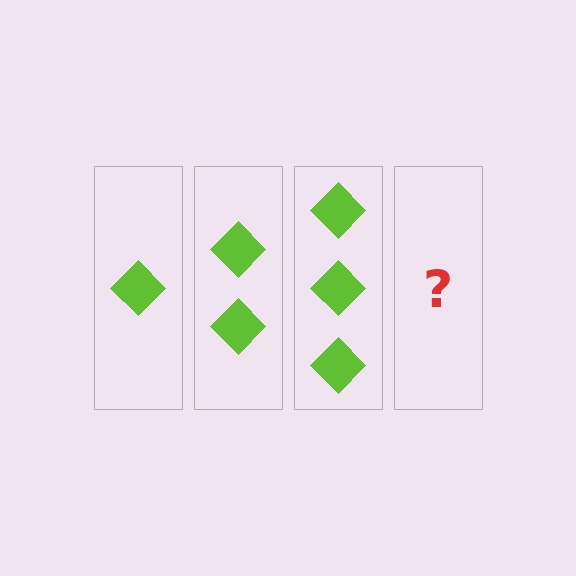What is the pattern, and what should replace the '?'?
The pattern is that each step adds one more diamond. The '?' should be 4 diamonds.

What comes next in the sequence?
The next element should be 4 diamonds.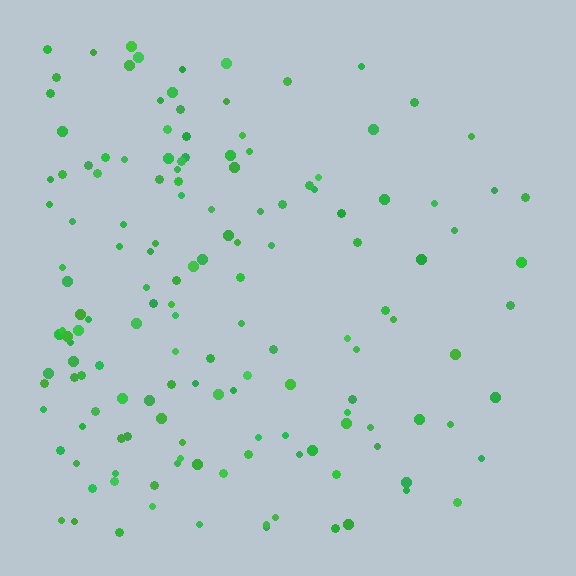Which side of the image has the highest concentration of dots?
The left.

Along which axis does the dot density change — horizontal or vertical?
Horizontal.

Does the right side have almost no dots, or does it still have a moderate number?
Still a moderate number, just noticeably fewer than the left.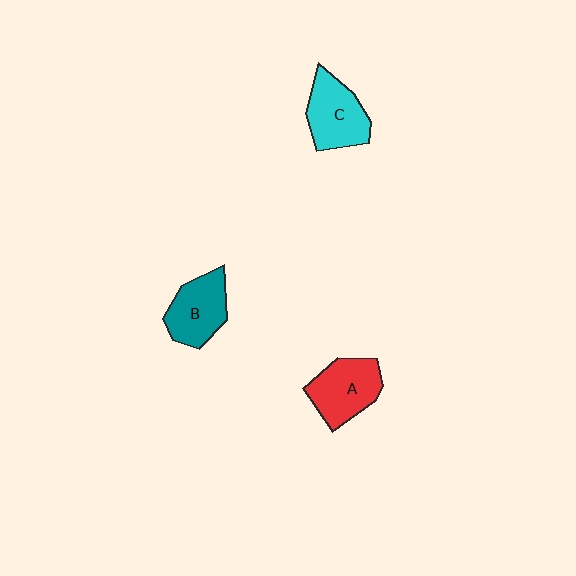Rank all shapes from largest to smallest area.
From largest to smallest: A (red), C (cyan), B (teal).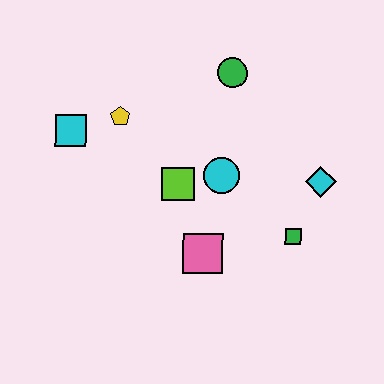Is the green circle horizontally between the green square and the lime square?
Yes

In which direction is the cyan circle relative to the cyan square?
The cyan circle is to the right of the cyan square.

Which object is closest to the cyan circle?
The lime square is closest to the cyan circle.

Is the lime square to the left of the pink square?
Yes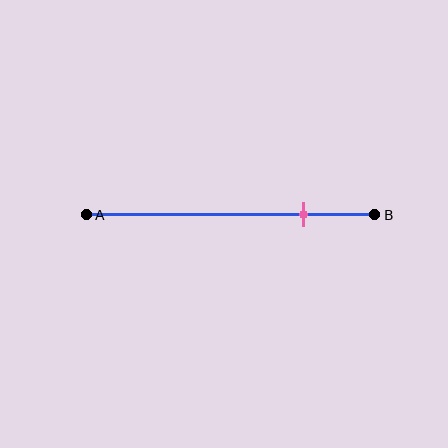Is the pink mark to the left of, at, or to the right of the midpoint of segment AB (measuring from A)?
The pink mark is to the right of the midpoint of segment AB.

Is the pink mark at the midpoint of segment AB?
No, the mark is at about 75% from A, not at the 50% midpoint.